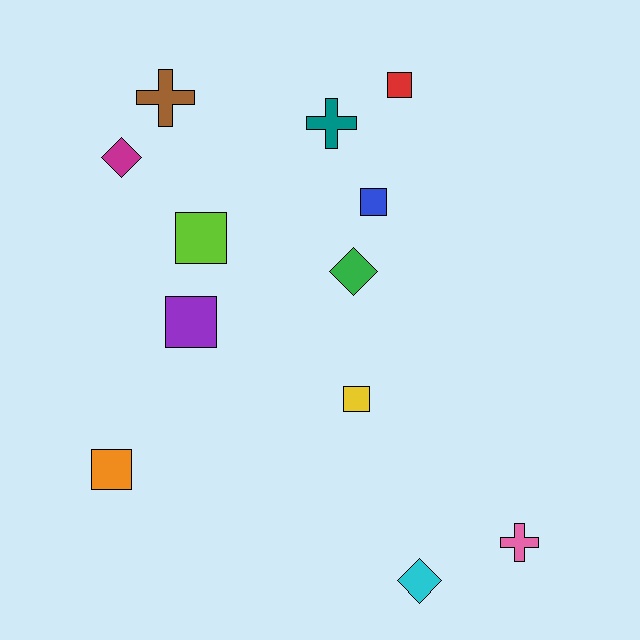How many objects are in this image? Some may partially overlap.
There are 12 objects.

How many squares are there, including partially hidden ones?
There are 6 squares.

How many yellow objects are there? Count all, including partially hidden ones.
There is 1 yellow object.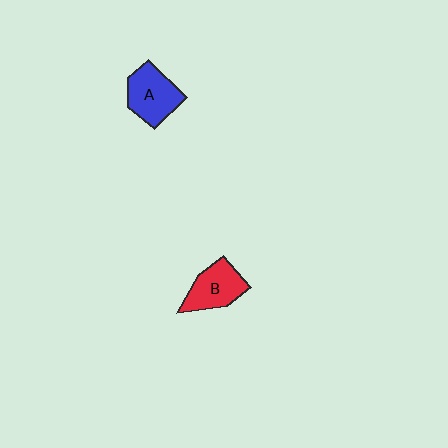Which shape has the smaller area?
Shape B (red).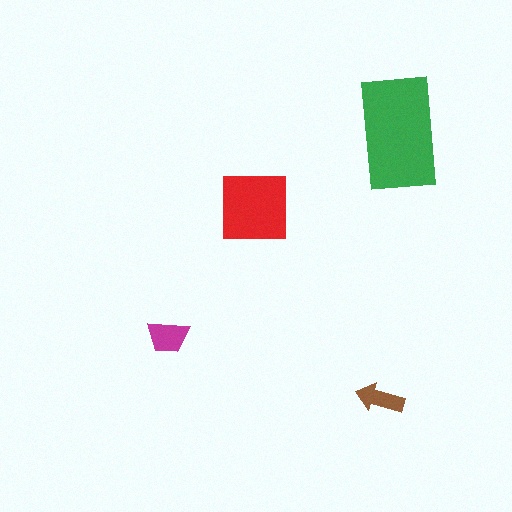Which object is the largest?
The green rectangle.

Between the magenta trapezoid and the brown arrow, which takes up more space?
The magenta trapezoid.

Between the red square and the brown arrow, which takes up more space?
The red square.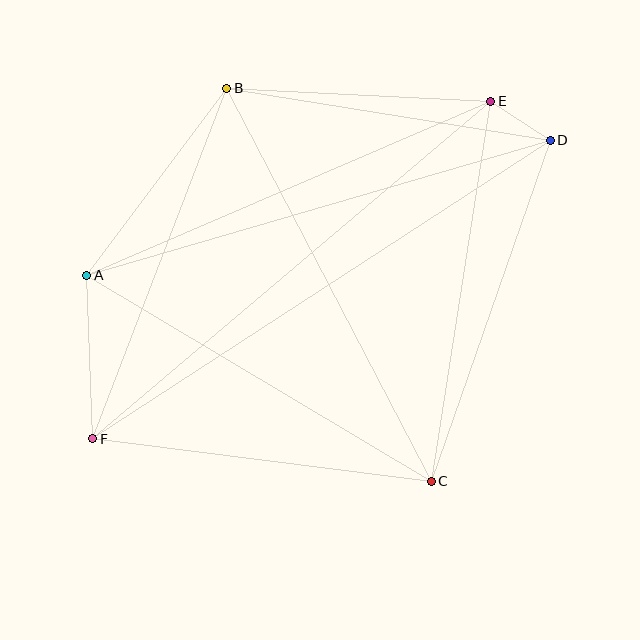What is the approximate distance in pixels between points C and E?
The distance between C and E is approximately 385 pixels.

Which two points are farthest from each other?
Points D and F are farthest from each other.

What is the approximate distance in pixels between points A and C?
The distance between A and C is approximately 401 pixels.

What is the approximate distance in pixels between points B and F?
The distance between B and F is approximately 375 pixels.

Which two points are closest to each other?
Points D and E are closest to each other.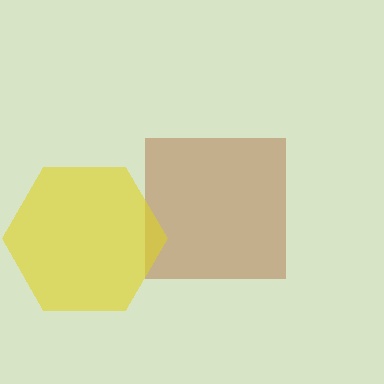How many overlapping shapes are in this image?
There are 2 overlapping shapes in the image.